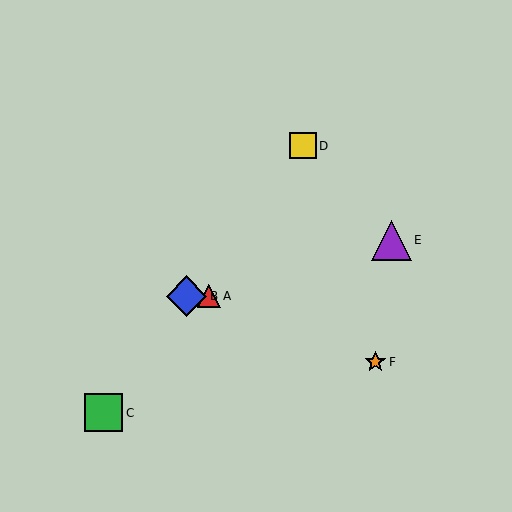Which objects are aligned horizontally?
Objects A, B are aligned horizontally.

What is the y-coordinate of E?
Object E is at y≈240.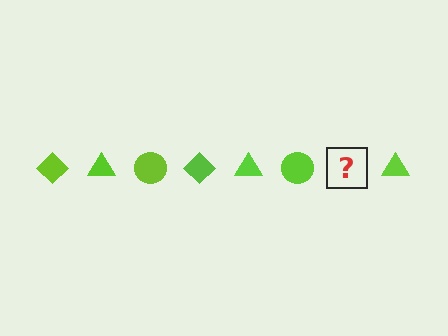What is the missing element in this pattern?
The missing element is a lime diamond.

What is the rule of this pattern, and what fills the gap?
The rule is that the pattern cycles through diamond, triangle, circle shapes in lime. The gap should be filled with a lime diamond.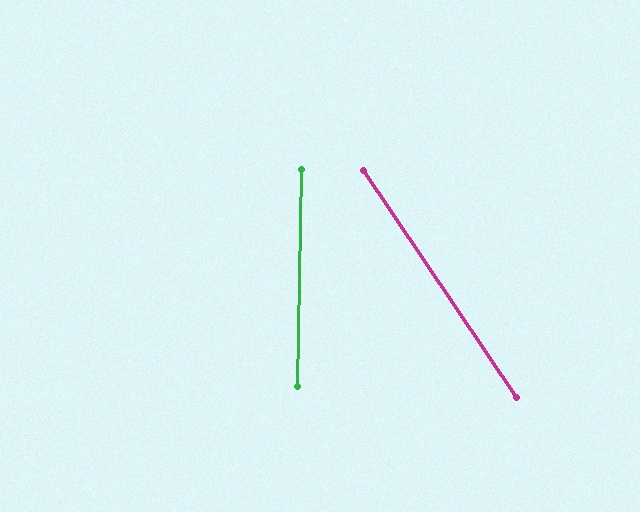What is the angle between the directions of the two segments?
Approximately 35 degrees.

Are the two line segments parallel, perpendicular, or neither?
Neither parallel nor perpendicular — they differ by about 35°.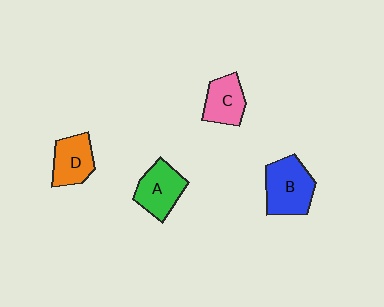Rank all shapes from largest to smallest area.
From largest to smallest: B (blue), A (green), D (orange), C (pink).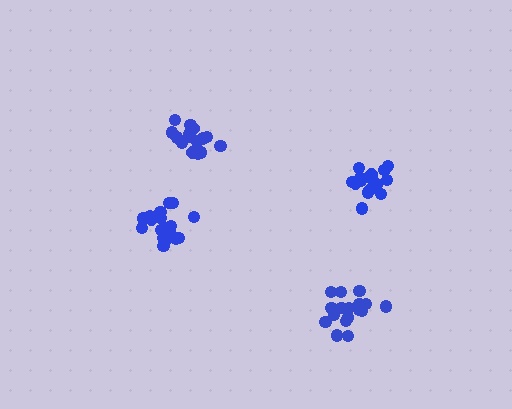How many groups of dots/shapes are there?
There are 4 groups.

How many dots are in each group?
Group 1: 19 dots, Group 2: 18 dots, Group 3: 16 dots, Group 4: 15 dots (68 total).